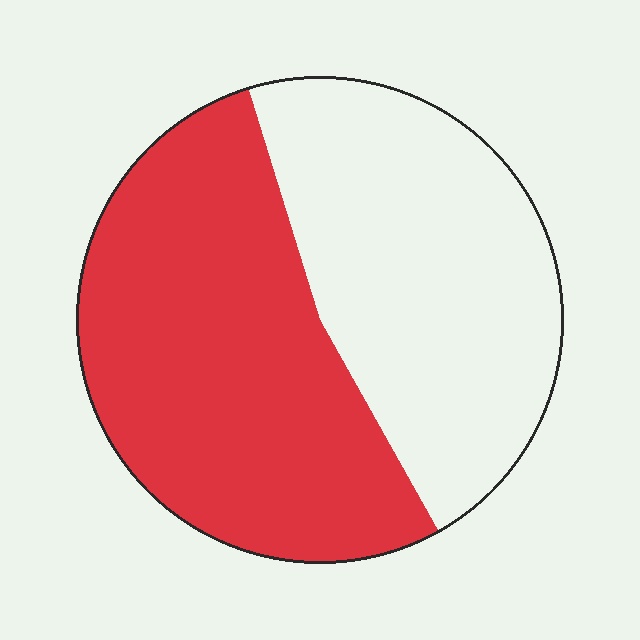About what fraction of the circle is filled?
About one half (1/2).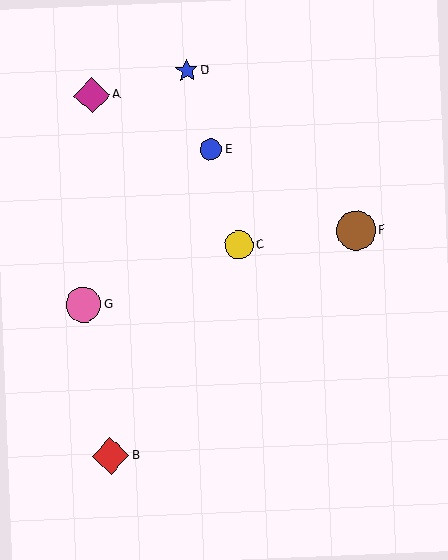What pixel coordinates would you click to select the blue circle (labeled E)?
Click at (211, 149) to select the blue circle E.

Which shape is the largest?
The brown circle (labeled F) is the largest.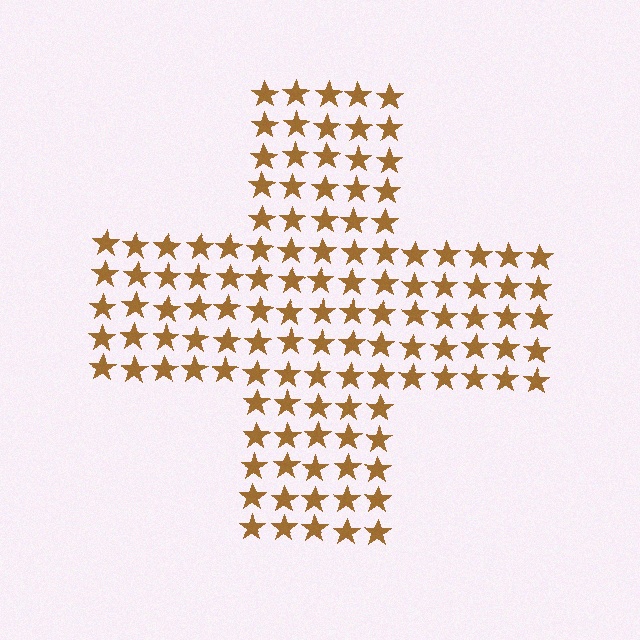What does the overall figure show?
The overall figure shows a cross.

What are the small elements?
The small elements are stars.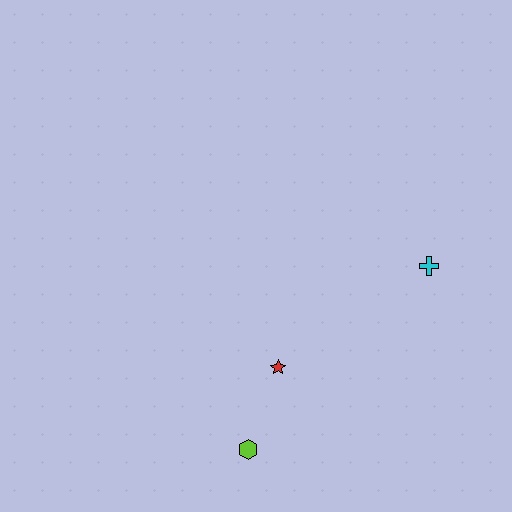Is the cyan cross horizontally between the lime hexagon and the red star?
No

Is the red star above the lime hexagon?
Yes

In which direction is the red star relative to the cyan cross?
The red star is to the left of the cyan cross.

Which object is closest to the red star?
The lime hexagon is closest to the red star.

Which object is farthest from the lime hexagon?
The cyan cross is farthest from the lime hexagon.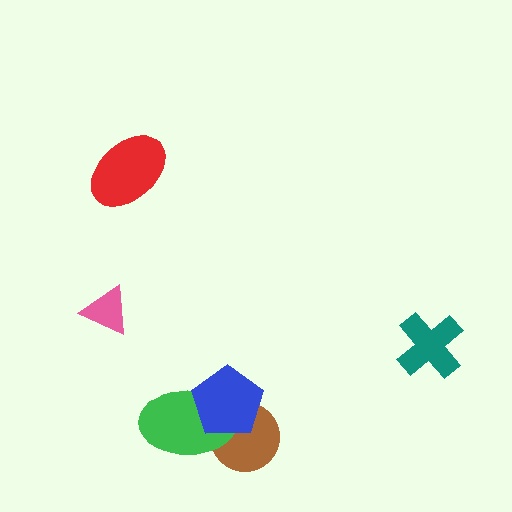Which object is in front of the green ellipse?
The blue pentagon is in front of the green ellipse.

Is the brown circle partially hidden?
Yes, it is partially covered by another shape.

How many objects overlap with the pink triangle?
0 objects overlap with the pink triangle.